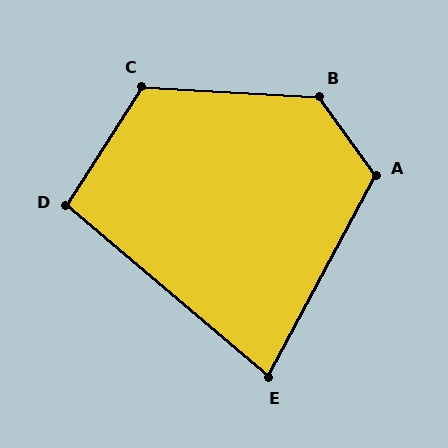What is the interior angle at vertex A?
Approximately 117 degrees (obtuse).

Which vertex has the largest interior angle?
B, at approximately 128 degrees.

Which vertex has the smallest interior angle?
E, at approximately 78 degrees.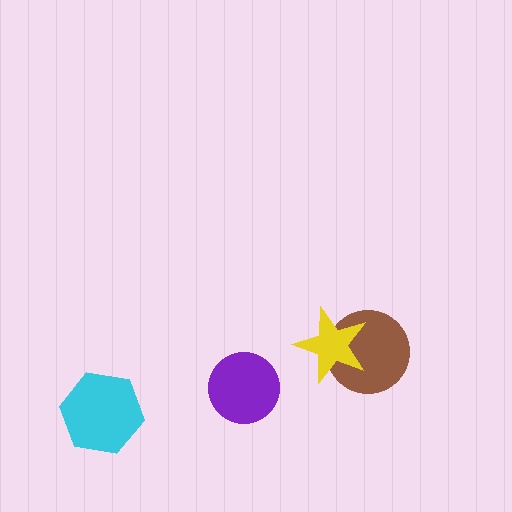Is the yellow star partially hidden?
No, no other shape covers it.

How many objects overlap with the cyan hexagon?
0 objects overlap with the cyan hexagon.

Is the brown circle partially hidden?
Yes, it is partially covered by another shape.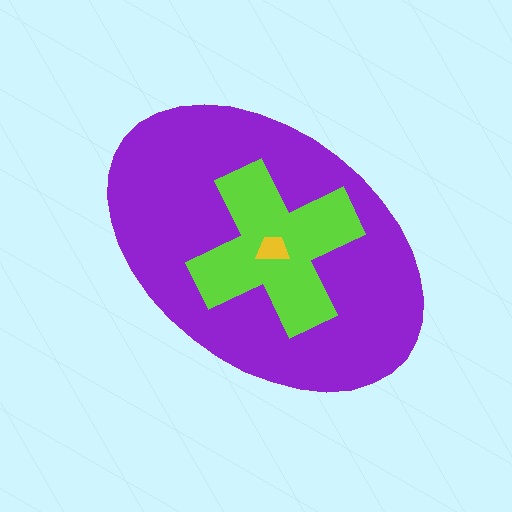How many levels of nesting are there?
3.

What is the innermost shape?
The yellow trapezoid.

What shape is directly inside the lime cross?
The yellow trapezoid.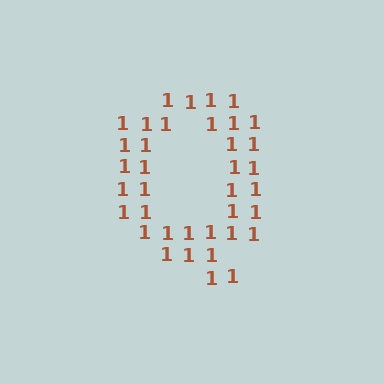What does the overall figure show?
The overall figure shows the letter Q.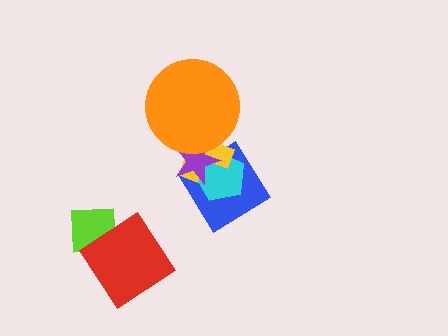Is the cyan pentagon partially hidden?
Yes, it is partially covered by another shape.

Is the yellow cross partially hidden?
Yes, it is partially covered by another shape.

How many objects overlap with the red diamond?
1 object overlaps with the red diamond.